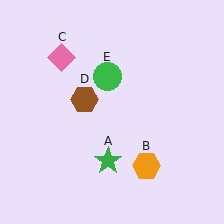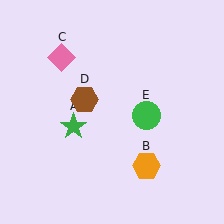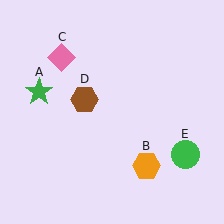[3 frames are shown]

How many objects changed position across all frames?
2 objects changed position: green star (object A), green circle (object E).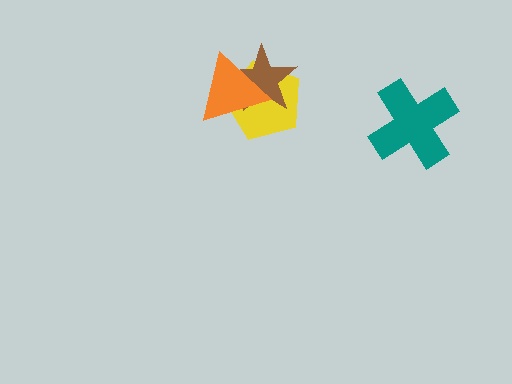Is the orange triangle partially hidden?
No, no other shape covers it.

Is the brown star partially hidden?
Yes, it is partially covered by another shape.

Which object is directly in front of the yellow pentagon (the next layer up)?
The brown star is directly in front of the yellow pentagon.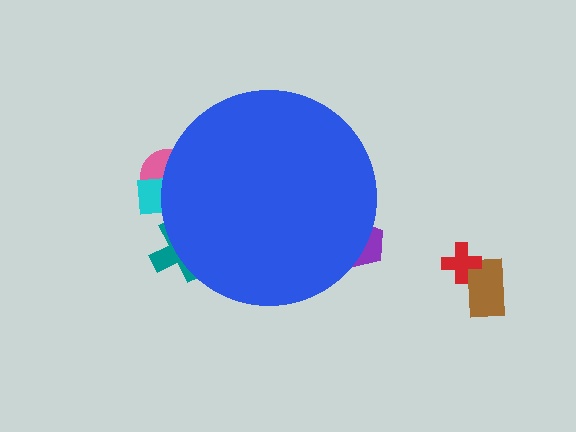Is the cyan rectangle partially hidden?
Yes, the cyan rectangle is partially hidden behind the blue circle.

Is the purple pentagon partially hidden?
Yes, the purple pentagon is partially hidden behind the blue circle.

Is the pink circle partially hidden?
Yes, the pink circle is partially hidden behind the blue circle.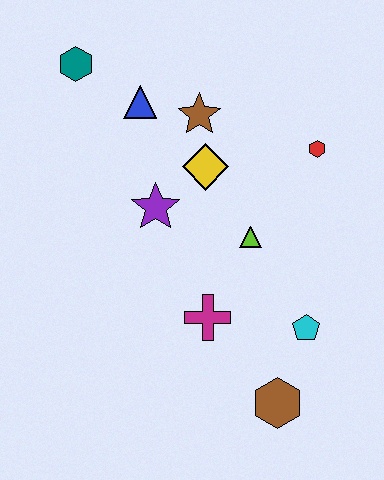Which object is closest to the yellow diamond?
The brown star is closest to the yellow diamond.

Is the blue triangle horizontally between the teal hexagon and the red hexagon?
Yes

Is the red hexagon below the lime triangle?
No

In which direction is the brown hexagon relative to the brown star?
The brown hexagon is below the brown star.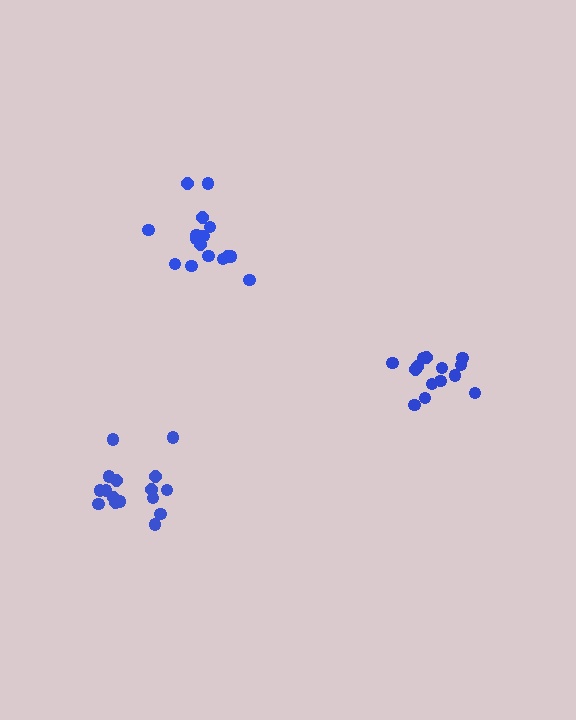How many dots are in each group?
Group 1: 16 dots, Group 2: 14 dots, Group 3: 16 dots (46 total).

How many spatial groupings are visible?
There are 3 spatial groupings.